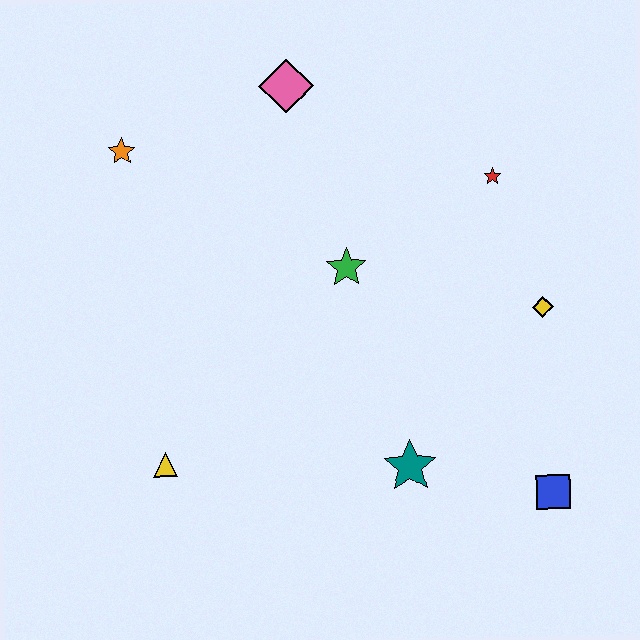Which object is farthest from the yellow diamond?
The orange star is farthest from the yellow diamond.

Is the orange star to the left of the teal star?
Yes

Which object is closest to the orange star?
The pink diamond is closest to the orange star.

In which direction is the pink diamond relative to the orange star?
The pink diamond is to the right of the orange star.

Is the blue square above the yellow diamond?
No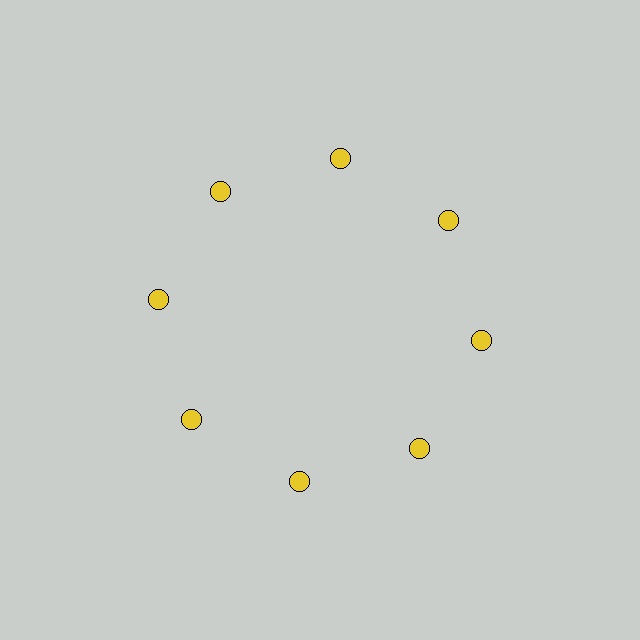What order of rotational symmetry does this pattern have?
This pattern has 8-fold rotational symmetry.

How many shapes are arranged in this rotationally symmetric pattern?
There are 8 shapes, arranged in 8 groups of 1.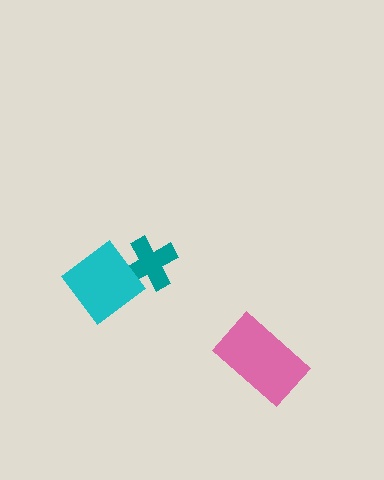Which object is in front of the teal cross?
The cyan diamond is in front of the teal cross.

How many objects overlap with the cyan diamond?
1 object overlaps with the cyan diamond.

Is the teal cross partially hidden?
Yes, it is partially covered by another shape.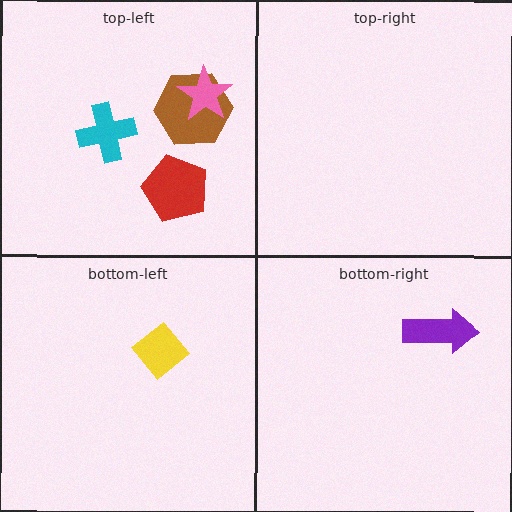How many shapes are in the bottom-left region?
1.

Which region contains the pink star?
The top-left region.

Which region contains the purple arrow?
The bottom-right region.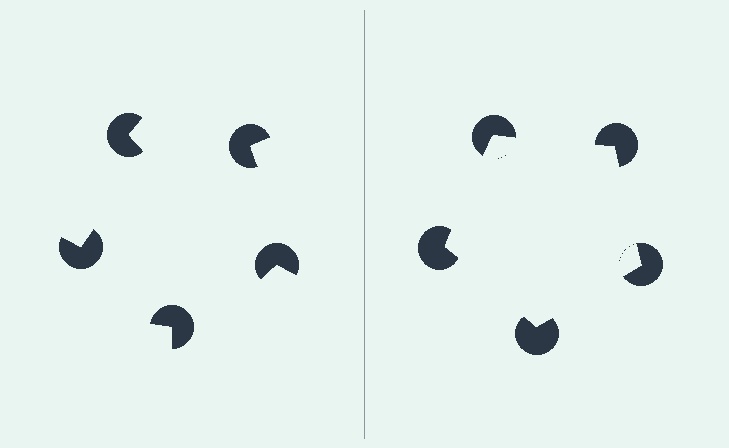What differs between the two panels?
The pac-man discs are positioned identically on both sides; only the wedge orientations differ. On the right they align to a pentagon; on the left they are misaligned.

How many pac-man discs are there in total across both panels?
10 — 5 on each side.